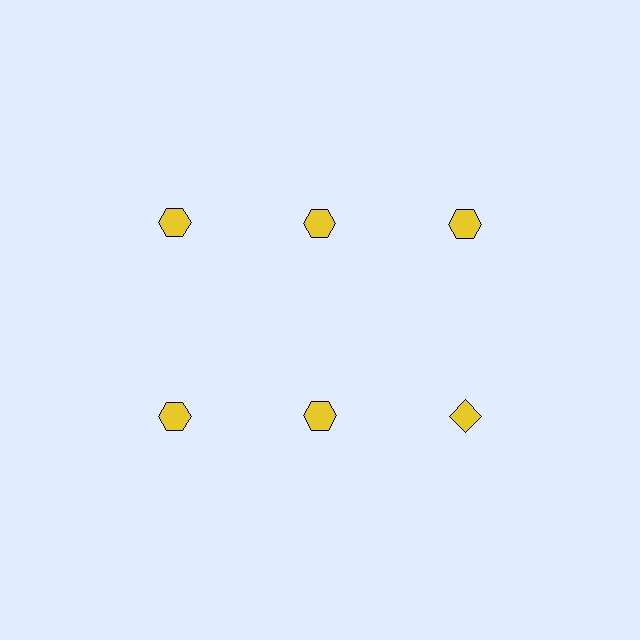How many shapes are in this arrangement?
There are 6 shapes arranged in a grid pattern.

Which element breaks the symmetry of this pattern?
The yellow diamond in the second row, center column breaks the symmetry. All other shapes are yellow hexagons.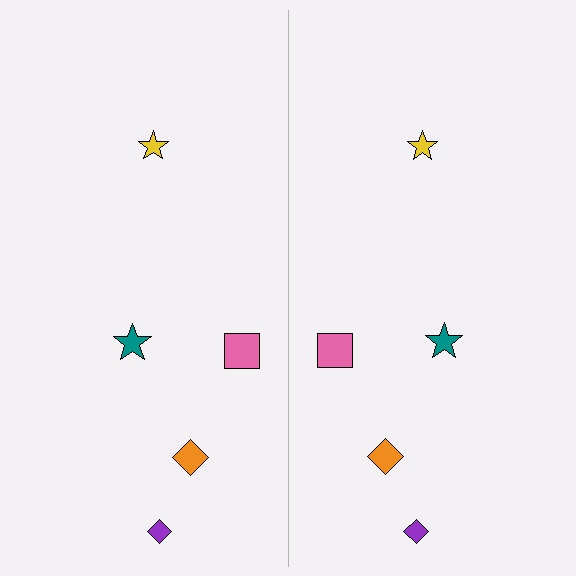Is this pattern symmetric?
Yes, this pattern has bilateral (reflection) symmetry.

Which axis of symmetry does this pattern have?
The pattern has a vertical axis of symmetry running through the center of the image.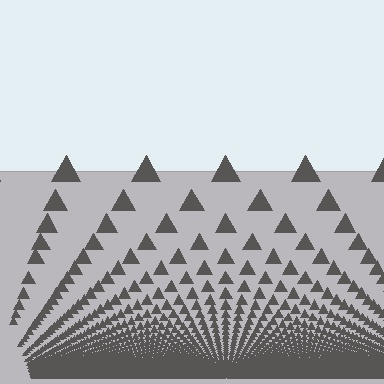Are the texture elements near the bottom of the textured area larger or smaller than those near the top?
Smaller. The gradient is inverted — elements near the bottom are smaller and denser.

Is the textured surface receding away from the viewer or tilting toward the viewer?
The surface appears to tilt toward the viewer. Texture elements get larger and sparser toward the top.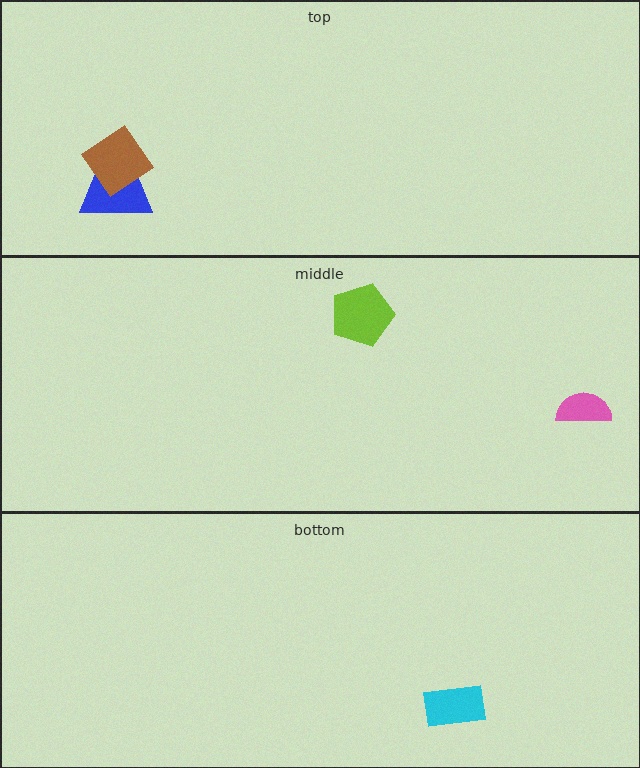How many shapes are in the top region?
2.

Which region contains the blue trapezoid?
The top region.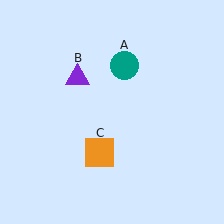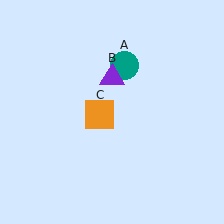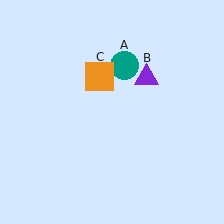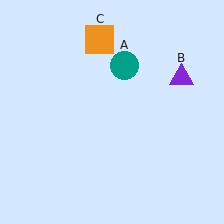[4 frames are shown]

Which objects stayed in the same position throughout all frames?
Teal circle (object A) remained stationary.